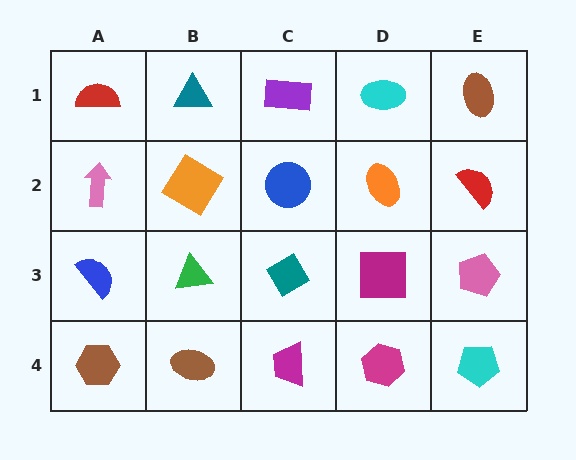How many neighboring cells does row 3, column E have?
3.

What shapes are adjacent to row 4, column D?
A magenta square (row 3, column D), a magenta trapezoid (row 4, column C), a cyan pentagon (row 4, column E).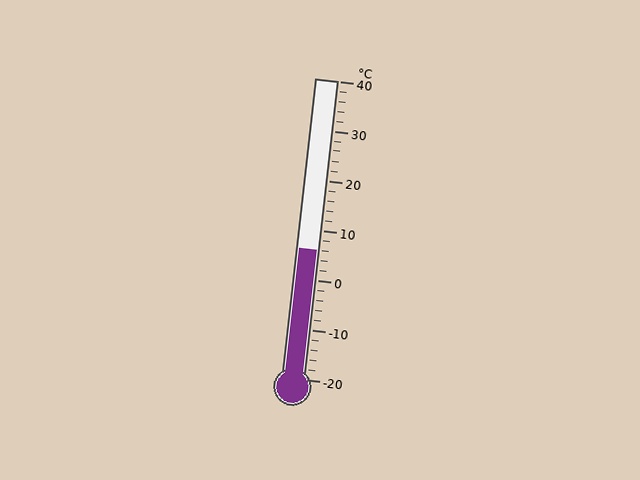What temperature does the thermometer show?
The thermometer shows approximately 6°C.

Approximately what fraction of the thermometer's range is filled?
The thermometer is filled to approximately 45% of its range.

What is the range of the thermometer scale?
The thermometer scale ranges from -20°C to 40°C.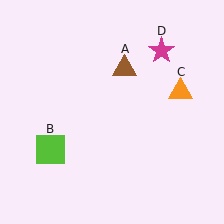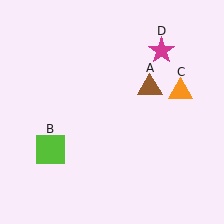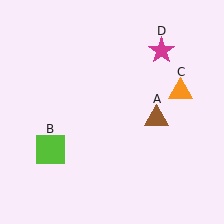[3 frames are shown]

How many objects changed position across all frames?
1 object changed position: brown triangle (object A).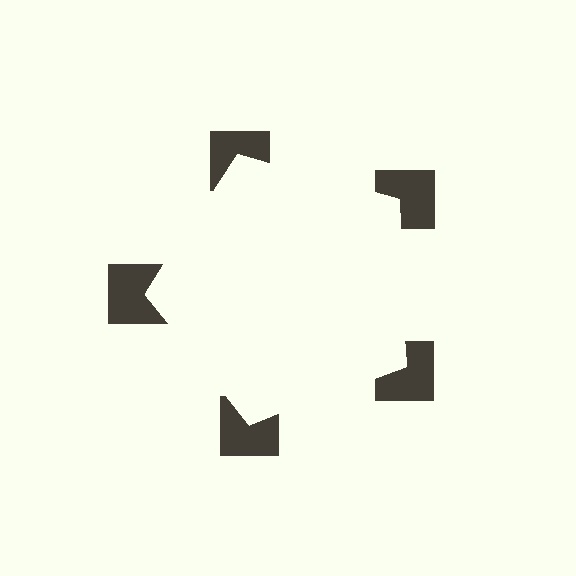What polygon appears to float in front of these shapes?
An illusory pentagon — its edges are inferred from the aligned wedge cuts in the notched squares, not physically drawn.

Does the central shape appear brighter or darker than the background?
It typically appears slightly brighter than the background, even though no actual brightness change is drawn.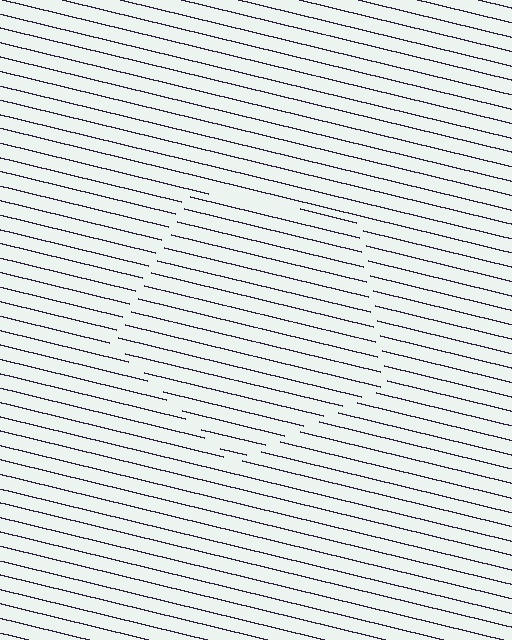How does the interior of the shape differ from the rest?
The interior of the shape contains the same grating, shifted by half a period — the contour is defined by the phase discontinuity where line-ends from the inner and outer gratings abut.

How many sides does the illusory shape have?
5 sides — the line-ends trace a pentagon.